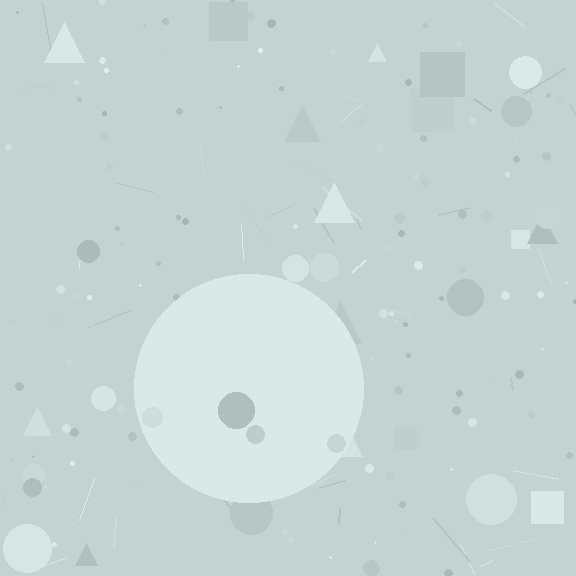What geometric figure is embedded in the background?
A circle is embedded in the background.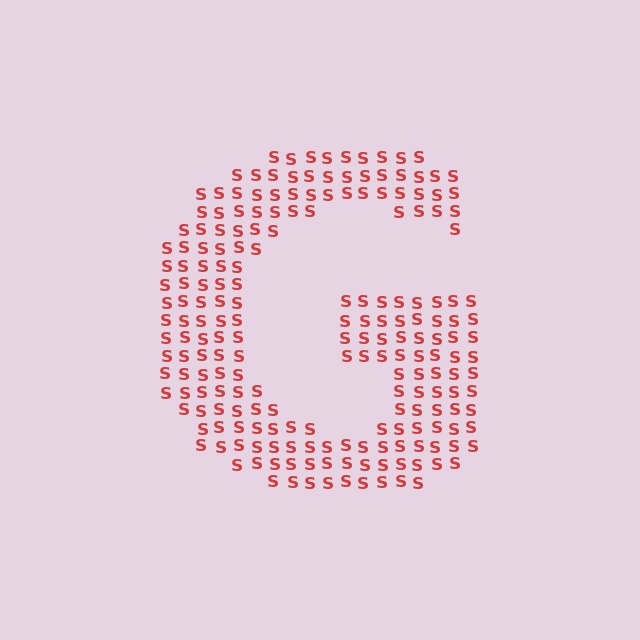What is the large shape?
The large shape is the letter G.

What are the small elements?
The small elements are letter S's.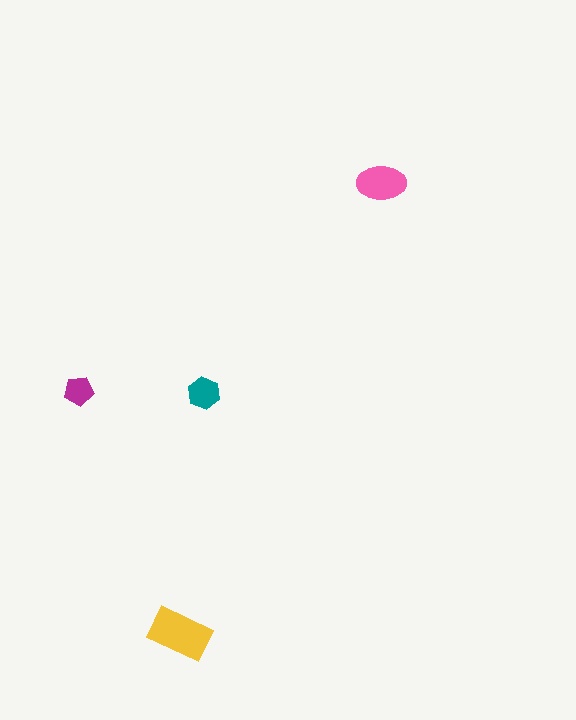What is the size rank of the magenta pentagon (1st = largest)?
4th.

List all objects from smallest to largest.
The magenta pentagon, the teal hexagon, the pink ellipse, the yellow rectangle.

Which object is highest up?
The pink ellipse is topmost.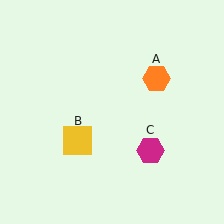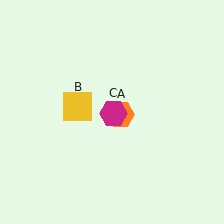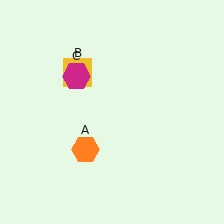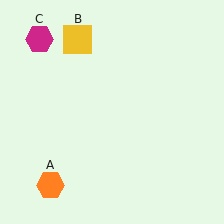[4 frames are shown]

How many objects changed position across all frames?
3 objects changed position: orange hexagon (object A), yellow square (object B), magenta hexagon (object C).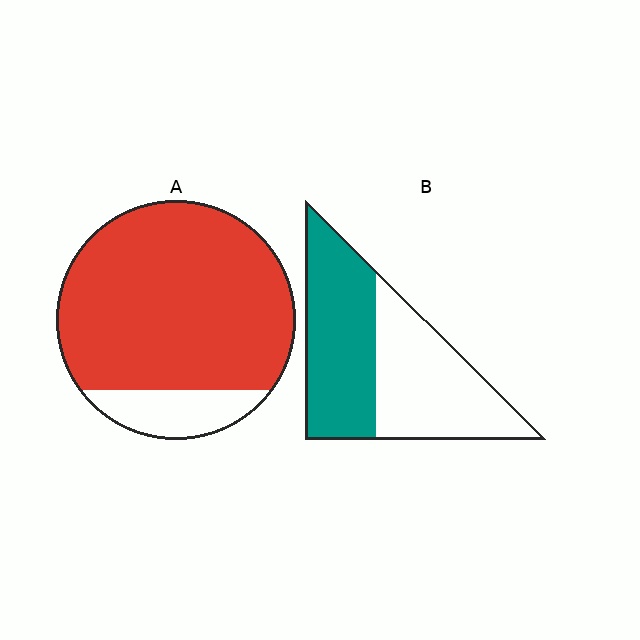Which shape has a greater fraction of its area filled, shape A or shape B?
Shape A.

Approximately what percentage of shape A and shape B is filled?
A is approximately 85% and B is approximately 50%.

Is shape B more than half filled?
Roughly half.